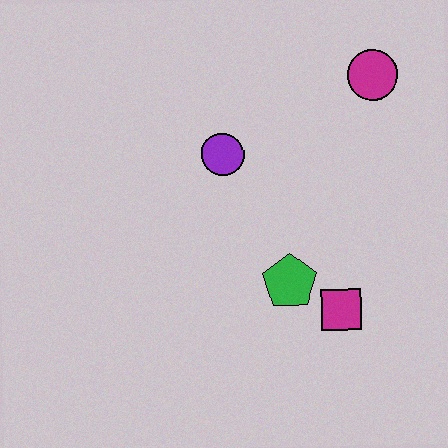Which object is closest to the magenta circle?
The purple circle is closest to the magenta circle.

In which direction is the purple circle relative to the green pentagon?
The purple circle is above the green pentagon.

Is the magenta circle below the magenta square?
No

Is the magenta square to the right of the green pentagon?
Yes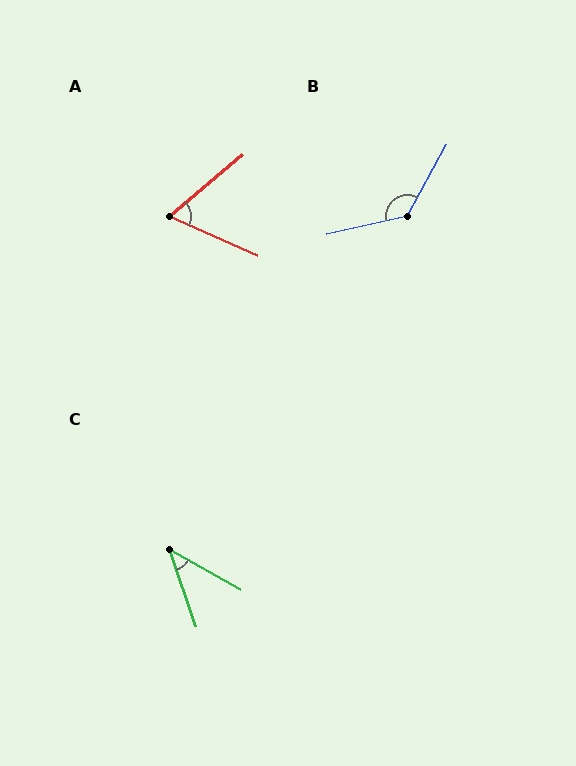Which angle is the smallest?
C, at approximately 42 degrees.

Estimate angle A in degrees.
Approximately 64 degrees.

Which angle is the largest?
B, at approximately 131 degrees.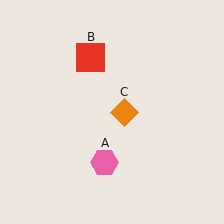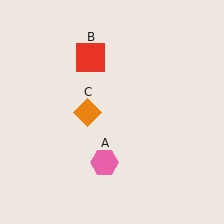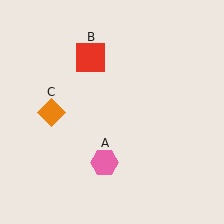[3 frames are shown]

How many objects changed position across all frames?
1 object changed position: orange diamond (object C).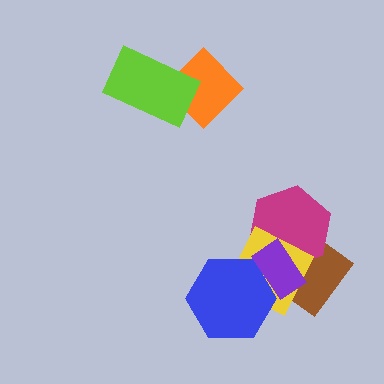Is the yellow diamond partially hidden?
Yes, it is partially covered by another shape.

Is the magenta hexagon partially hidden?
Yes, it is partially covered by another shape.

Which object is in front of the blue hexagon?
The purple rectangle is in front of the blue hexagon.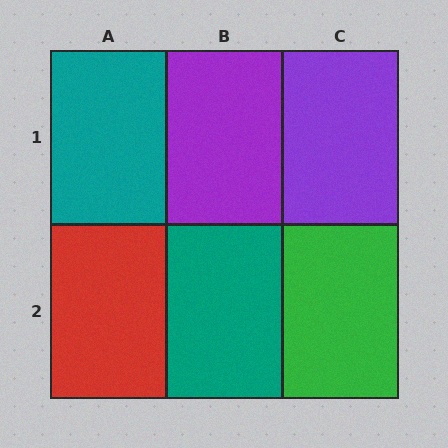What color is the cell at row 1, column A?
Teal.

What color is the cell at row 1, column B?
Purple.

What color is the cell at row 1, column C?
Purple.